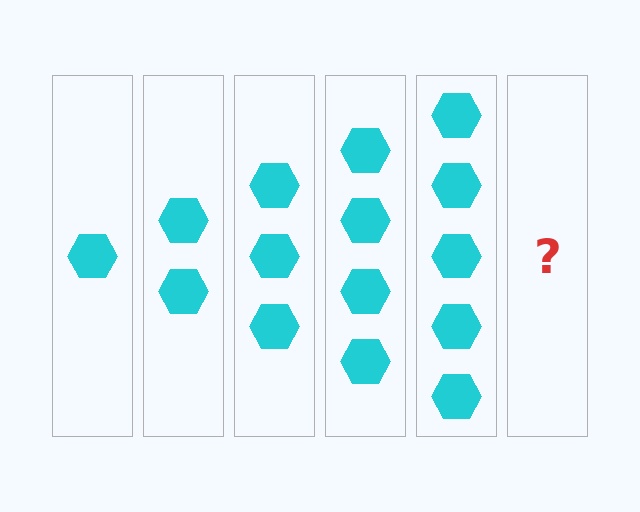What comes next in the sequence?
The next element should be 6 hexagons.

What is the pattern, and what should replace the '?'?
The pattern is that each step adds one more hexagon. The '?' should be 6 hexagons.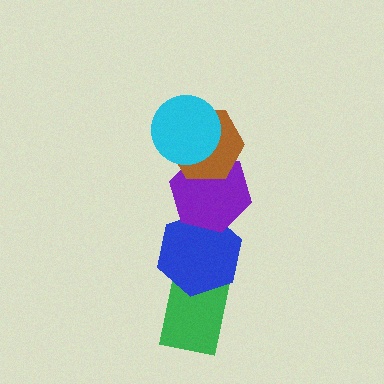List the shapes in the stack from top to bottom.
From top to bottom: the cyan circle, the brown hexagon, the purple hexagon, the blue hexagon, the green rectangle.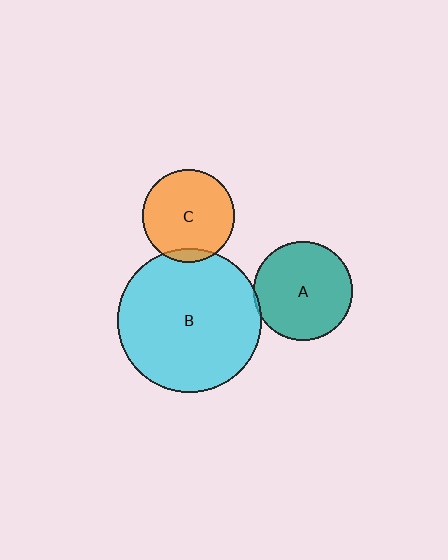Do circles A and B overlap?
Yes.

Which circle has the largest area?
Circle B (cyan).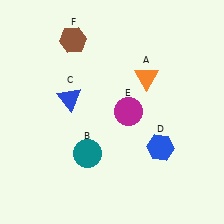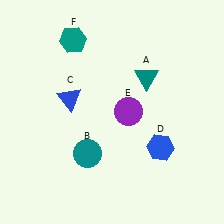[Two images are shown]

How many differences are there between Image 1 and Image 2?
There are 3 differences between the two images.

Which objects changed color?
A changed from orange to teal. E changed from magenta to purple. F changed from brown to teal.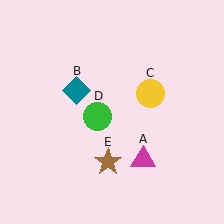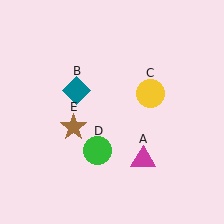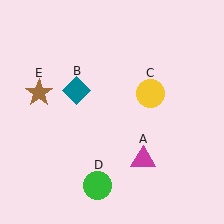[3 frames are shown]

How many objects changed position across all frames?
2 objects changed position: green circle (object D), brown star (object E).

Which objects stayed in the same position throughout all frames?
Magenta triangle (object A) and teal diamond (object B) and yellow circle (object C) remained stationary.